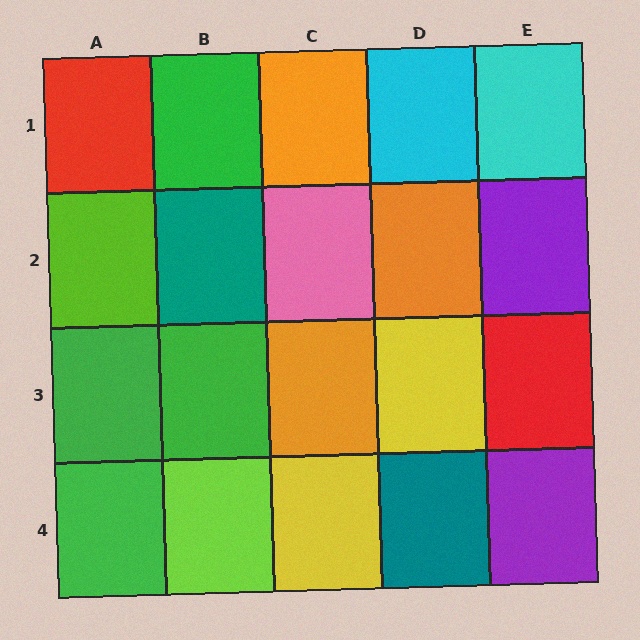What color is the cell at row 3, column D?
Yellow.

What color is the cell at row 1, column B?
Green.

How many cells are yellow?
2 cells are yellow.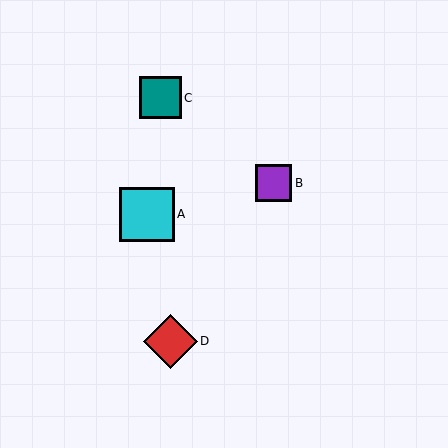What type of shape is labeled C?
Shape C is a teal square.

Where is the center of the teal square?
The center of the teal square is at (161, 98).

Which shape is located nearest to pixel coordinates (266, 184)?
The purple square (labeled B) at (274, 183) is nearest to that location.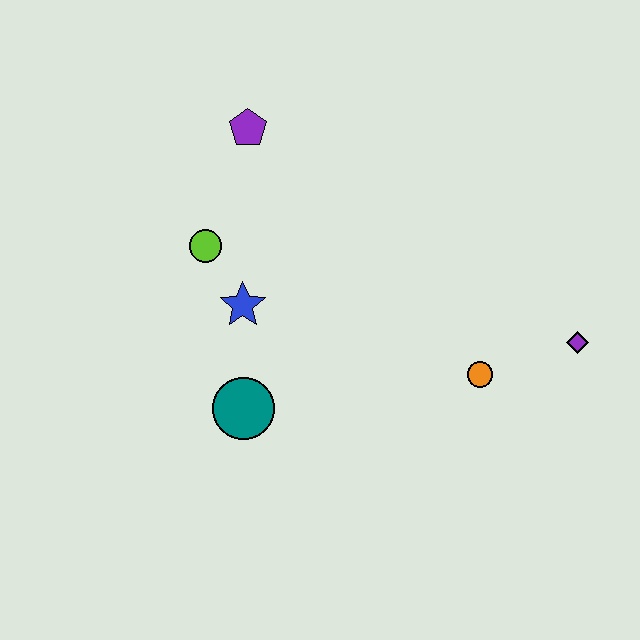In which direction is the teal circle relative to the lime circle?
The teal circle is below the lime circle.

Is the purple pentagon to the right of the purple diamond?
No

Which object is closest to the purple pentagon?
The lime circle is closest to the purple pentagon.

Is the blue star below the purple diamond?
No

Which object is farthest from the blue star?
The purple diamond is farthest from the blue star.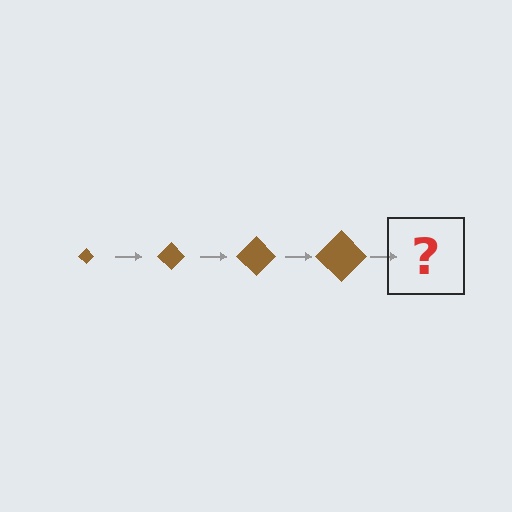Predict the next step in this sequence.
The next step is a brown diamond, larger than the previous one.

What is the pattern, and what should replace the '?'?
The pattern is that the diamond gets progressively larger each step. The '?' should be a brown diamond, larger than the previous one.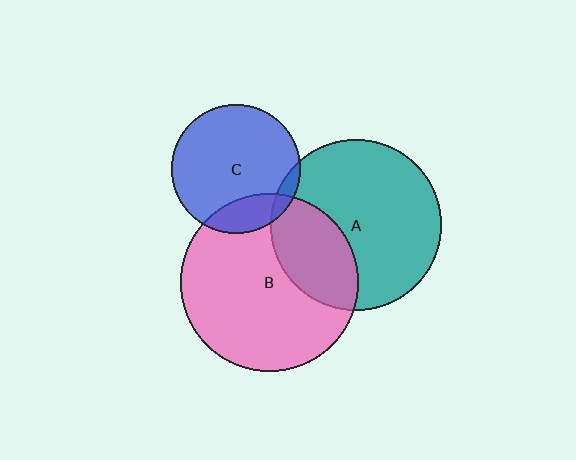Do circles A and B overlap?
Yes.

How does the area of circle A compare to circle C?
Approximately 1.7 times.